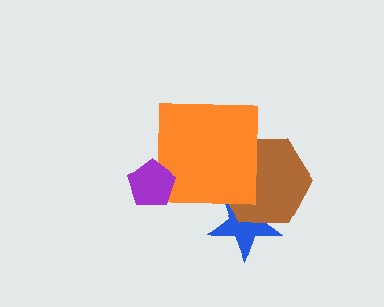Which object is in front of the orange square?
The purple pentagon is in front of the orange square.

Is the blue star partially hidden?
Yes, it is partially covered by another shape.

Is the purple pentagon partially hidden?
No, no other shape covers it.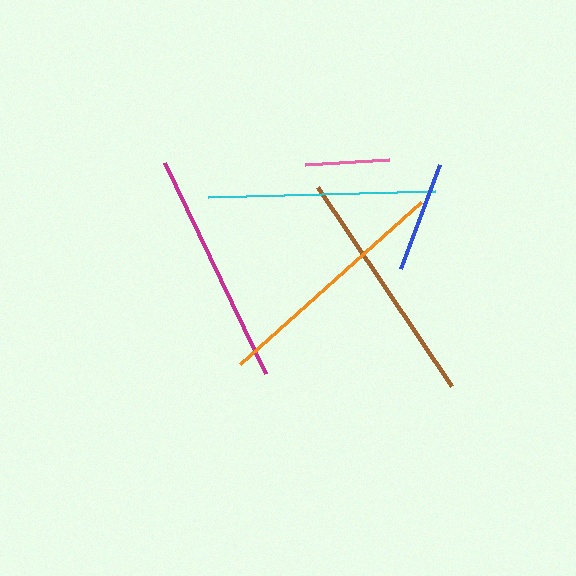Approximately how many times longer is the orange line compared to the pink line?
The orange line is approximately 2.9 times the length of the pink line.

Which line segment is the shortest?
The pink line is the shortest at approximately 85 pixels.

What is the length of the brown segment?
The brown segment is approximately 240 pixels long.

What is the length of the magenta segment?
The magenta segment is approximately 234 pixels long.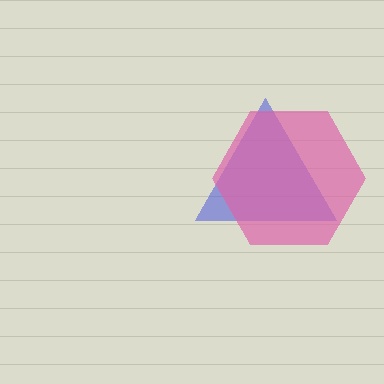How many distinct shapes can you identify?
There are 2 distinct shapes: a blue triangle, a pink hexagon.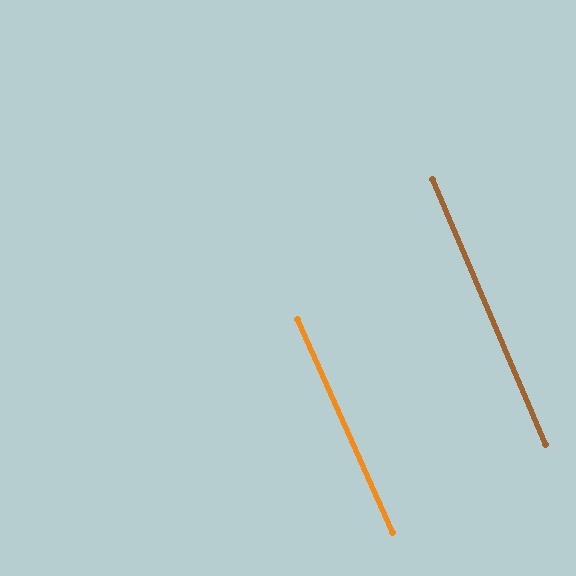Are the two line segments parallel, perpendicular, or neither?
Parallel — their directions differ by only 0.7°.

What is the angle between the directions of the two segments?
Approximately 1 degree.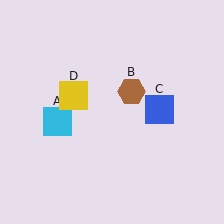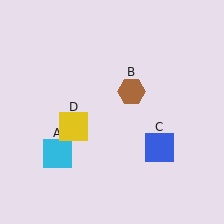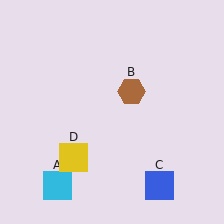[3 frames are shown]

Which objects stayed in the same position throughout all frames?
Brown hexagon (object B) remained stationary.